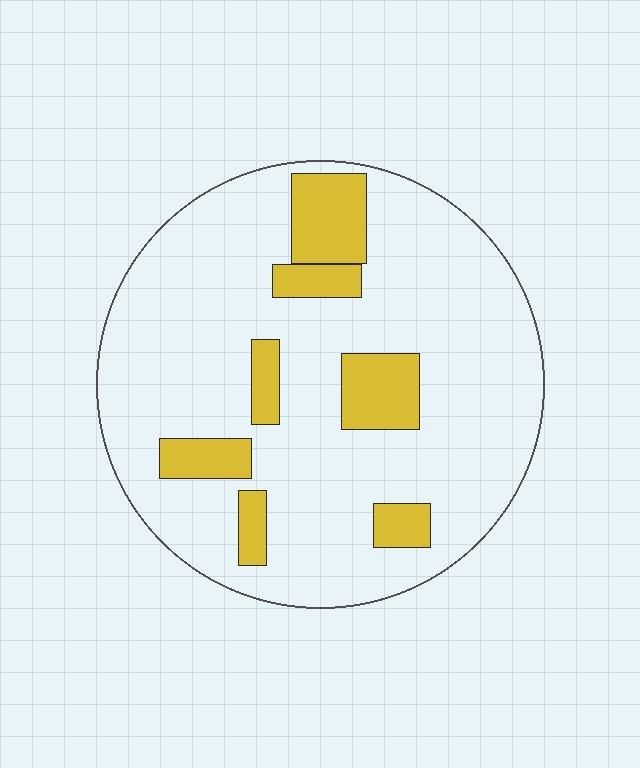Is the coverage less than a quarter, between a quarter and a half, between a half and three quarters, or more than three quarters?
Less than a quarter.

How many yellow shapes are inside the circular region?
7.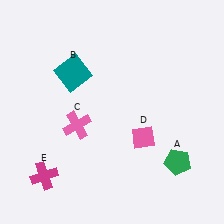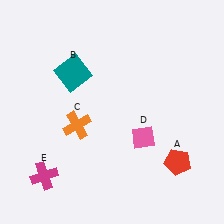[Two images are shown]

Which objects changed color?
A changed from green to red. C changed from pink to orange.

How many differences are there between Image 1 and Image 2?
There are 2 differences between the two images.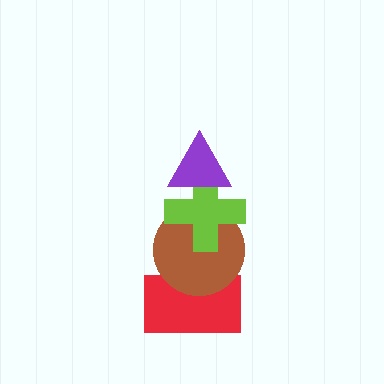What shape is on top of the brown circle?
The lime cross is on top of the brown circle.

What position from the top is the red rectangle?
The red rectangle is 4th from the top.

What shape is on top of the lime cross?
The purple triangle is on top of the lime cross.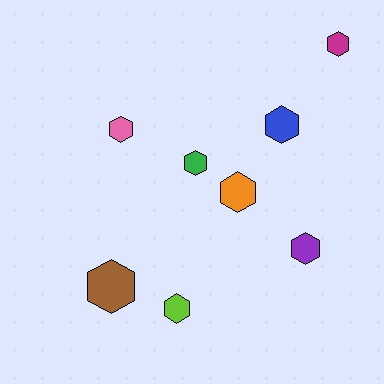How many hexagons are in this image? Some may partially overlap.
There are 8 hexagons.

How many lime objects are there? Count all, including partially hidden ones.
There is 1 lime object.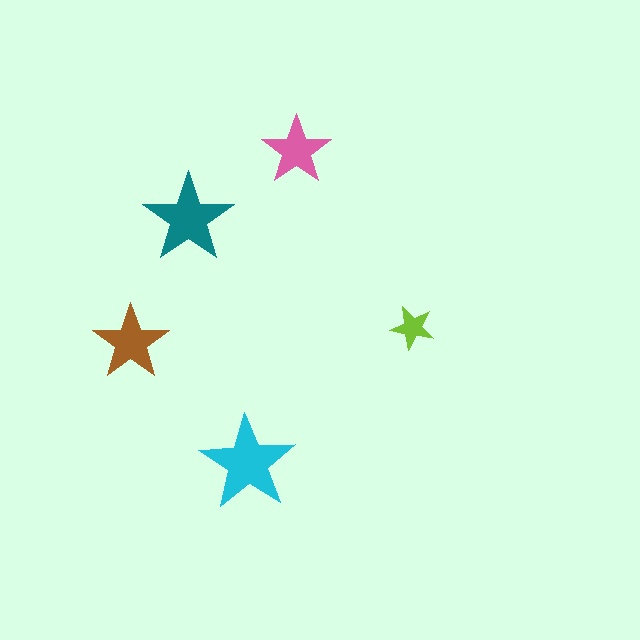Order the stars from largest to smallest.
the cyan one, the teal one, the brown one, the pink one, the lime one.